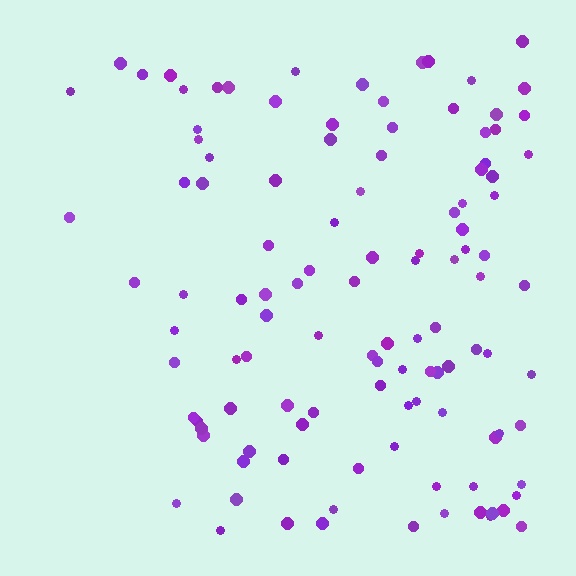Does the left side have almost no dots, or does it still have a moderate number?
Still a moderate number, just noticeably fewer than the right.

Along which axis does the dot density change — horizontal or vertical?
Horizontal.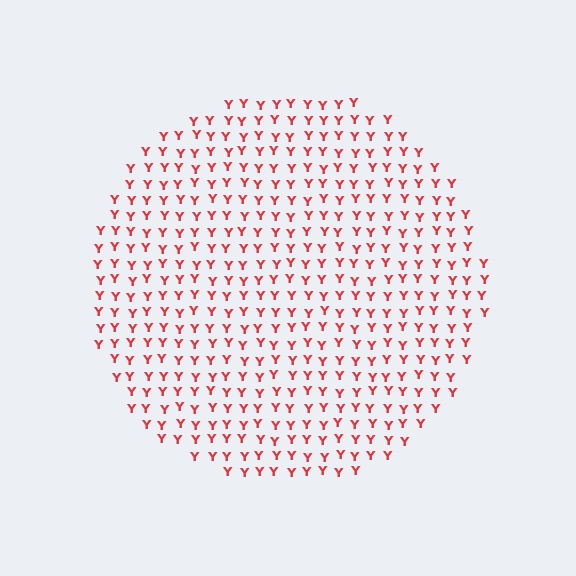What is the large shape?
The large shape is a circle.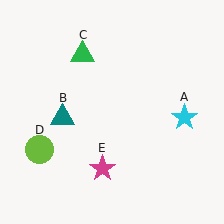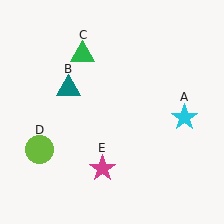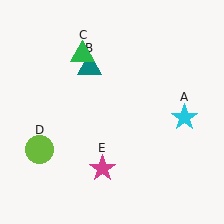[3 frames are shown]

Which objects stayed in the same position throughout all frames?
Cyan star (object A) and green triangle (object C) and lime circle (object D) and magenta star (object E) remained stationary.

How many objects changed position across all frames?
1 object changed position: teal triangle (object B).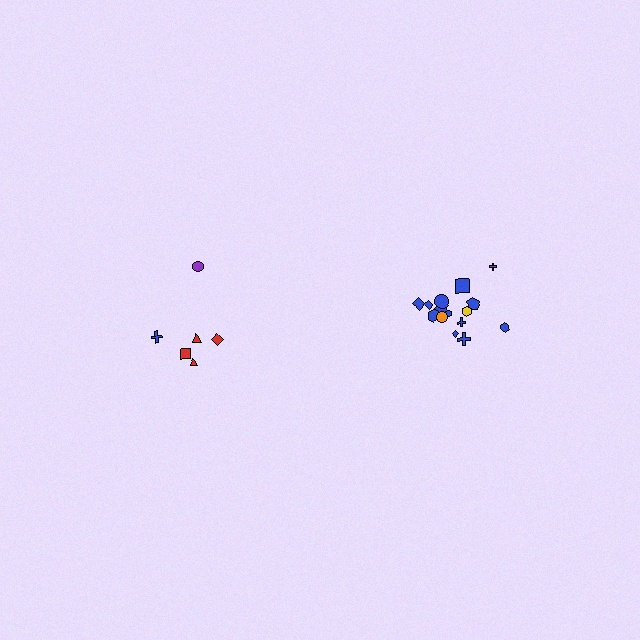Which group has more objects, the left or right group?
The right group.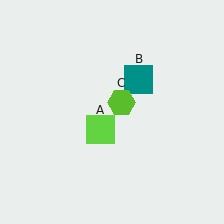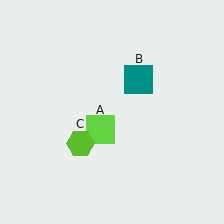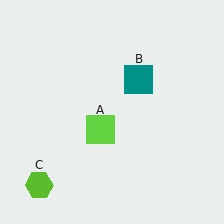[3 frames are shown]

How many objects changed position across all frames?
1 object changed position: lime hexagon (object C).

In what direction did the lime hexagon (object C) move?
The lime hexagon (object C) moved down and to the left.